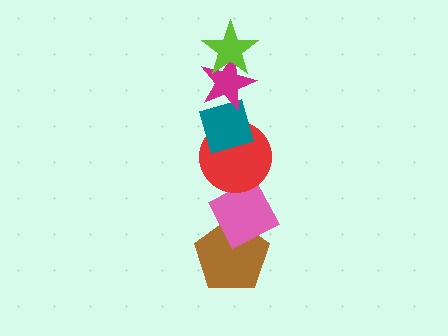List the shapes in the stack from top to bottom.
From top to bottom: the lime star, the magenta star, the teal diamond, the red circle, the pink diamond, the brown pentagon.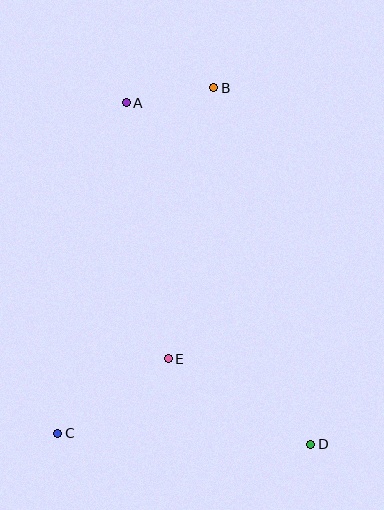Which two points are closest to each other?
Points A and B are closest to each other.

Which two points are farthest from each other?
Points A and D are farthest from each other.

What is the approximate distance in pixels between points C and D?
The distance between C and D is approximately 253 pixels.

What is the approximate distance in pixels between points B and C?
The distance between B and C is approximately 379 pixels.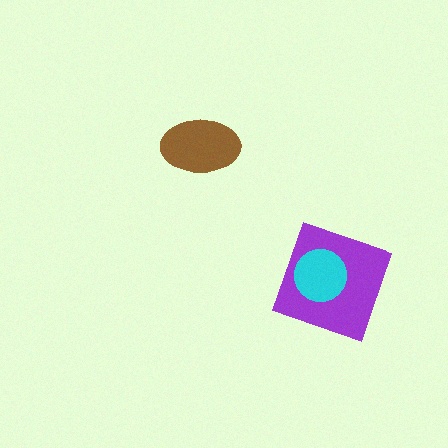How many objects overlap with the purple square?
1 object overlaps with the purple square.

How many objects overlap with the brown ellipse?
0 objects overlap with the brown ellipse.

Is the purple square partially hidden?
Yes, it is partially covered by another shape.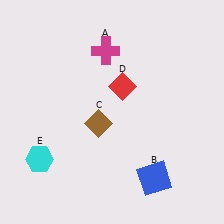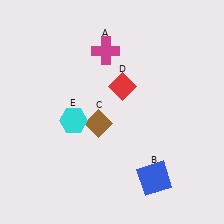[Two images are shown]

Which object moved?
The cyan hexagon (E) moved up.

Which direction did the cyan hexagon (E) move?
The cyan hexagon (E) moved up.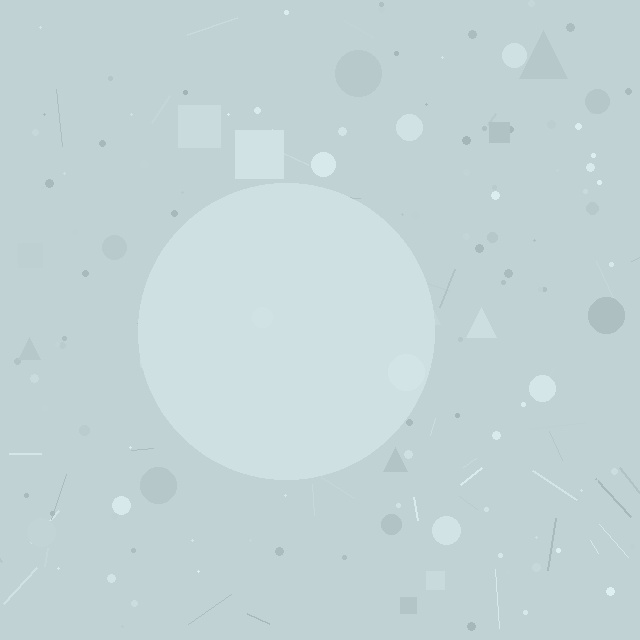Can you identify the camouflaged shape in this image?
The camouflaged shape is a circle.